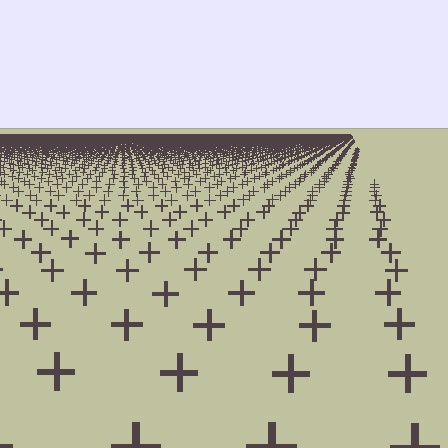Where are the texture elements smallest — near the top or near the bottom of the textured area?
Near the top.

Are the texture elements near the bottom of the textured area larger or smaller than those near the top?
Larger. Near the bottom, elements are closer to the viewer and appear at a bigger on-screen size.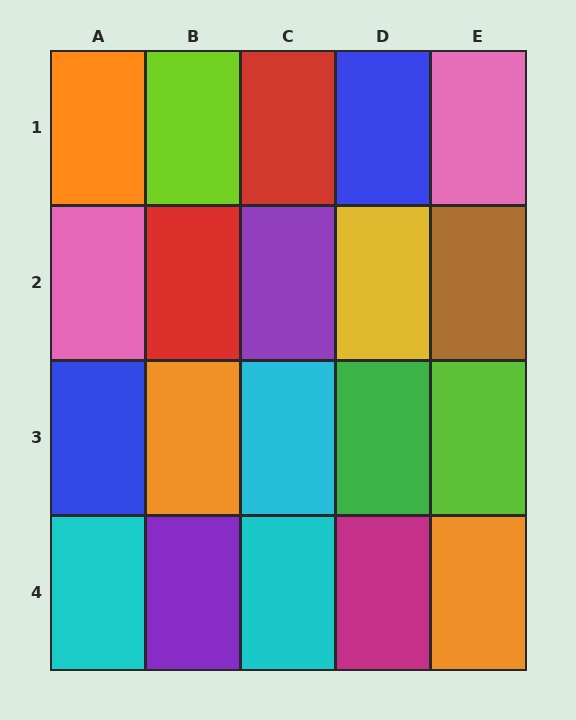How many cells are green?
1 cell is green.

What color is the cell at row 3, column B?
Orange.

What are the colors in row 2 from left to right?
Pink, red, purple, yellow, brown.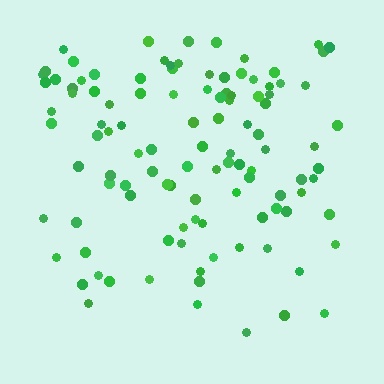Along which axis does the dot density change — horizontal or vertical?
Vertical.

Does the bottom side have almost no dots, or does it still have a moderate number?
Still a moderate number, just noticeably fewer than the top.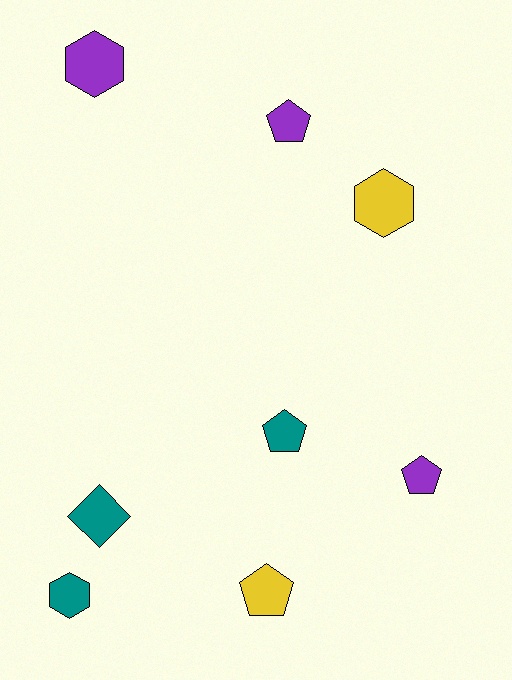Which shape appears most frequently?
Pentagon, with 4 objects.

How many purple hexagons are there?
There is 1 purple hexagon.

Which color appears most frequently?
Purple, with 3 objects.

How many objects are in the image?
There are 8 objects.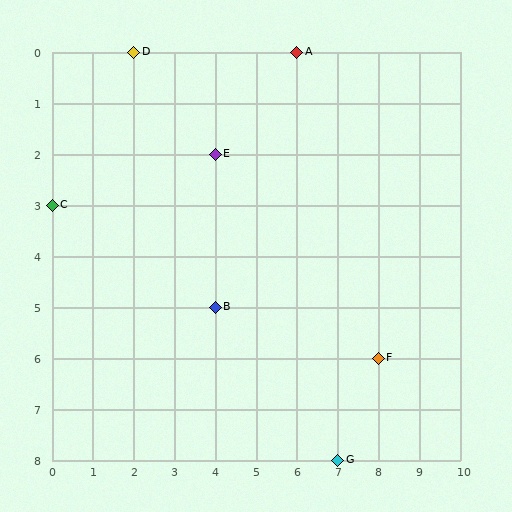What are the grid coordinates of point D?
Point D is at grid coordinates (2, 0).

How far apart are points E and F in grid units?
Points E and F are 4 columns and 4 rows apart (about 5.7 grid units diagonally).